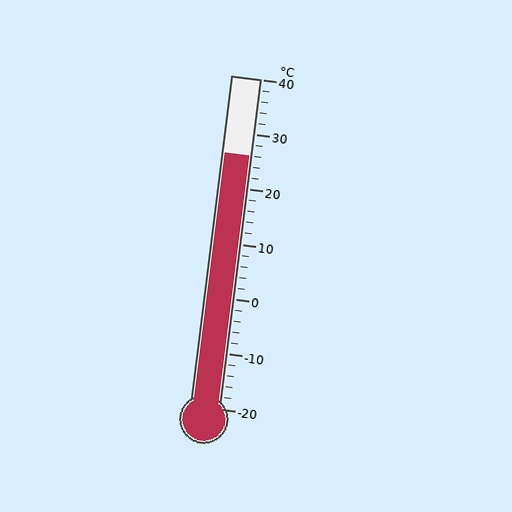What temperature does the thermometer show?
The thermometer shows approximately 26°C.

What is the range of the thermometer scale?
The thermometer scale ranges from -20°C to 40°C.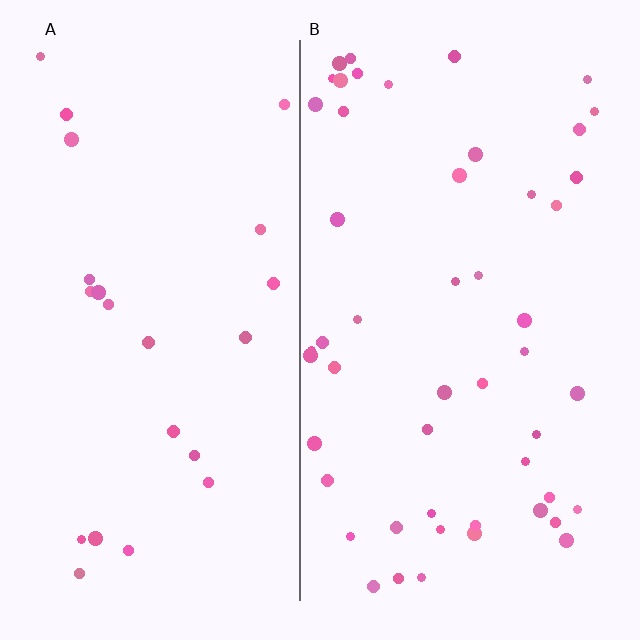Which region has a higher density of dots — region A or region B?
B (the right).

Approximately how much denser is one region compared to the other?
Approximately 2.2× — region B over region A.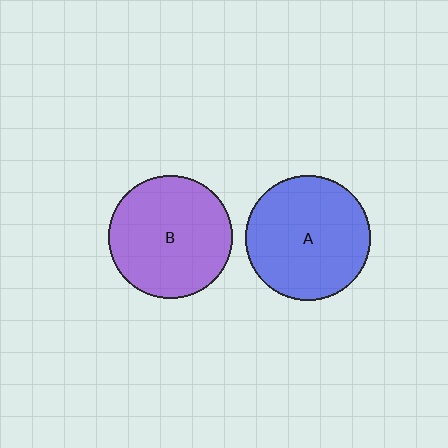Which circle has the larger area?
Circle A (blue).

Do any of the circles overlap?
No, none of the circles overlap.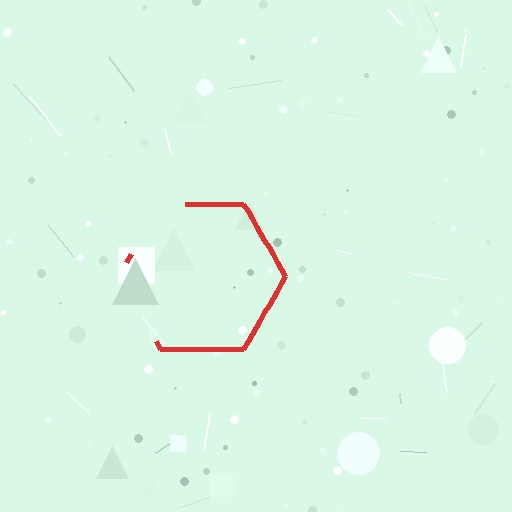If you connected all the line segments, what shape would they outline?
They would outline a hexagon.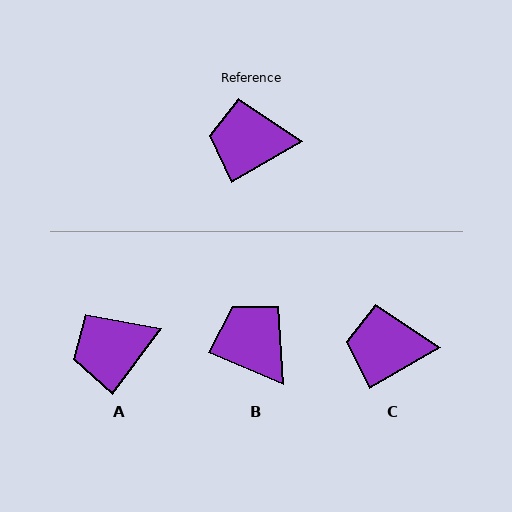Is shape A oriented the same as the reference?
No, it is off by about 23 degrees.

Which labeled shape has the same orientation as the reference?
C.